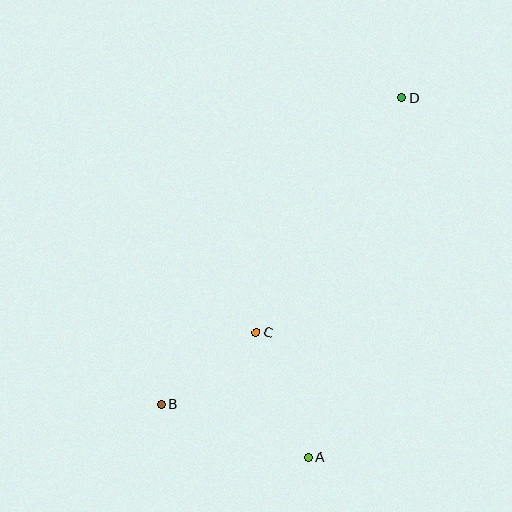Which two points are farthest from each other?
Points B and D are farthest from each other.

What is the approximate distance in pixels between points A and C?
The distance between A and C is approximately 135 pixels.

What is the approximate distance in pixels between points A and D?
The distance between A and D is approximately 372 pixels.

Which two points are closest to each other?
Points B and C are closest to each other.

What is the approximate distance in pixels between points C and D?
The distance between C and D is approximately 277 pixels.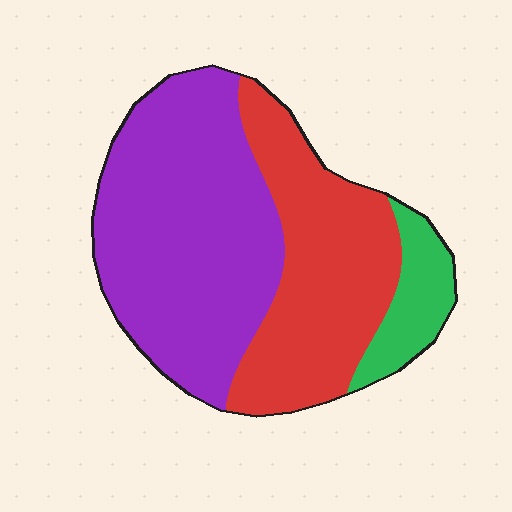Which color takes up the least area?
Green, at roughly 10%.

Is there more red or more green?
Red.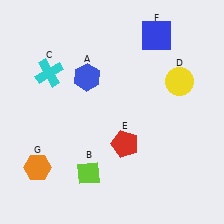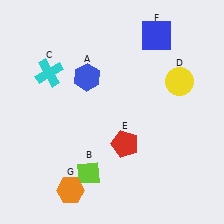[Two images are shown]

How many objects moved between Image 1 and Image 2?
1 object moved between the two images.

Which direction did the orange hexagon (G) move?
The orange hexagon (G) moved right.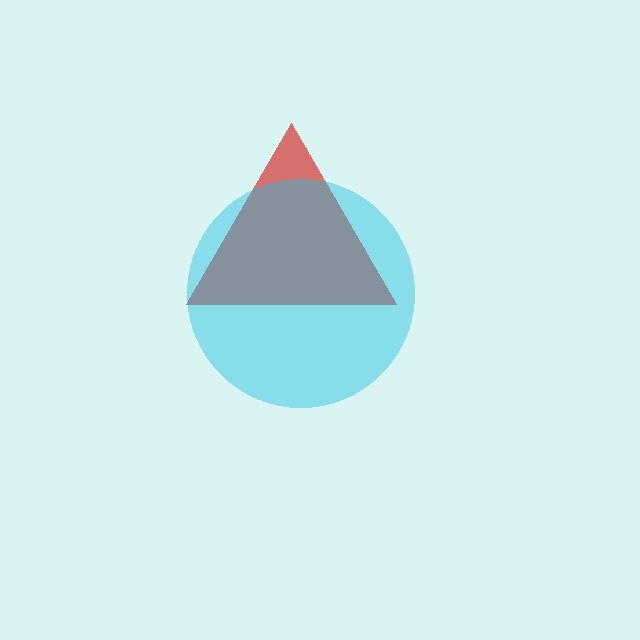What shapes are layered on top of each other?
The layered shapes are: a red triangle, a cyan circle.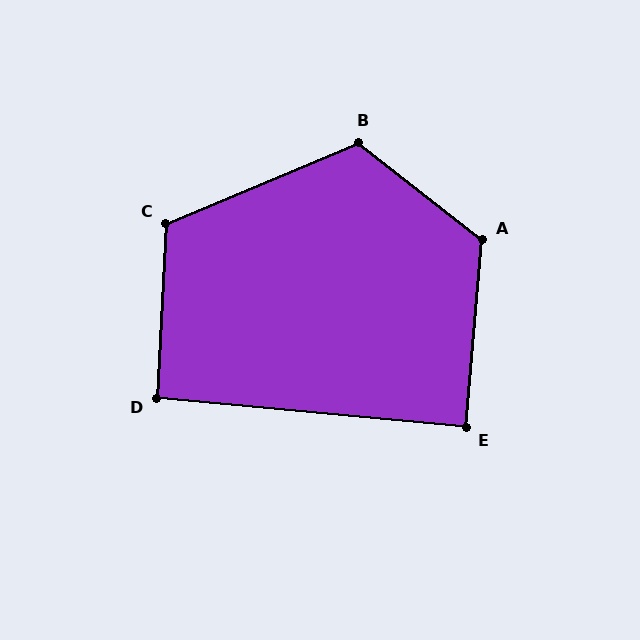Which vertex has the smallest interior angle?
E, at approximately 90 degrees.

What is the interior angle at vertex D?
Approximately 92 degrees (approximately right).